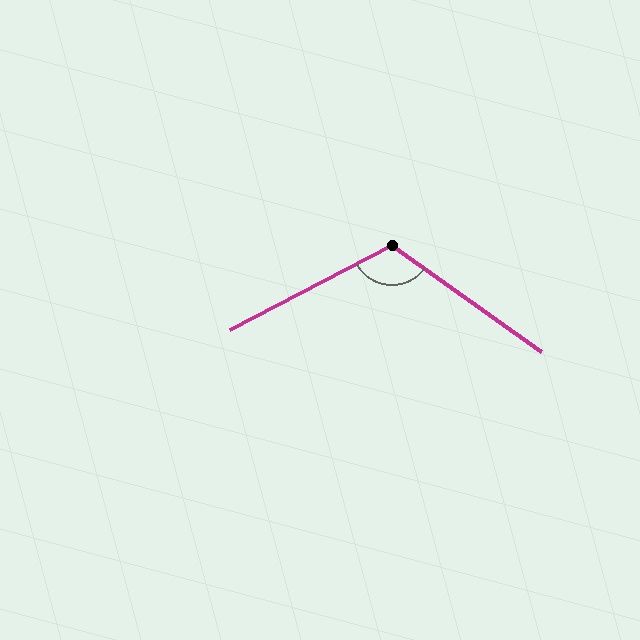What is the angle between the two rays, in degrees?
Approximately 117 degrees.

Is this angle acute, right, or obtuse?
It is obtuse.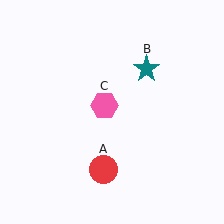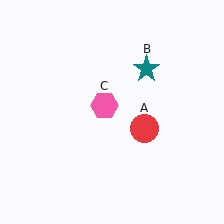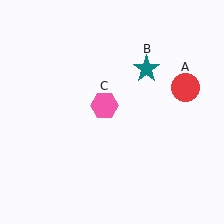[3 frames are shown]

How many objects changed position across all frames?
1 object changed position: red circle (object A).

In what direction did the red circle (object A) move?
The red circle (object A) moved up and to the right.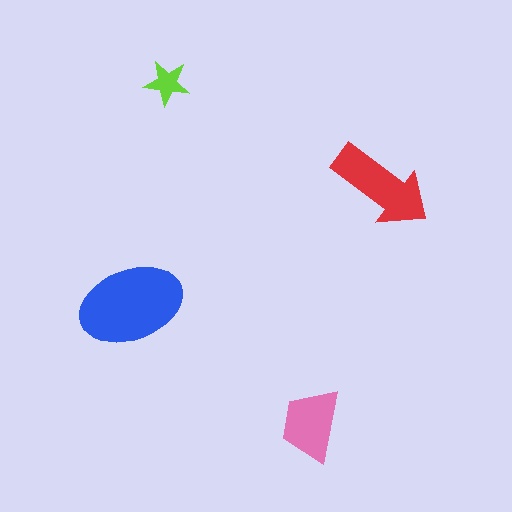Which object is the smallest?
The lime star.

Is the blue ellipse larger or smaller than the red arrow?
Larger.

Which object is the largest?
The blue ellipse.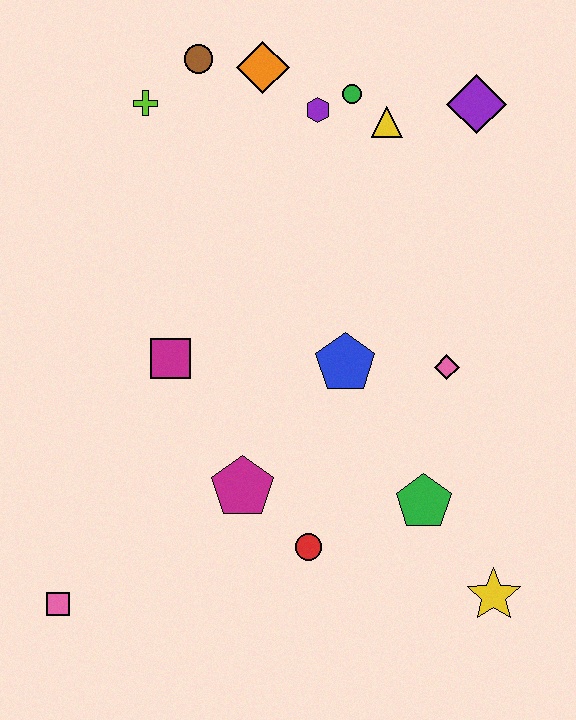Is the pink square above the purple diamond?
No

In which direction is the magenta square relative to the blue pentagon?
The magenta square is to the left of the blue pentagon.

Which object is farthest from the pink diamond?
The pink square is farthest from the pink diamond.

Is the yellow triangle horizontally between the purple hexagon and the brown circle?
No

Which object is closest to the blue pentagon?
The pink diamond is closest to the blue pentagon.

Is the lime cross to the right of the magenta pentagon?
No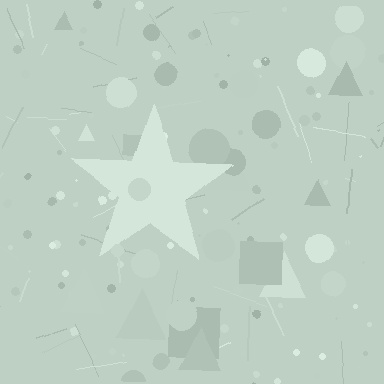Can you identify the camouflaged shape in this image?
The camouflaged shape is a star.